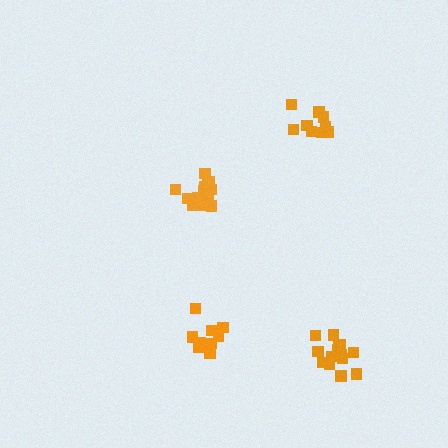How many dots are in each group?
Group 1: 14 dots, Group 2: 10 dots, Group 3: 15 dots, Group 4: 9 dots (48 total).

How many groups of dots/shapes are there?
There are 4 groups.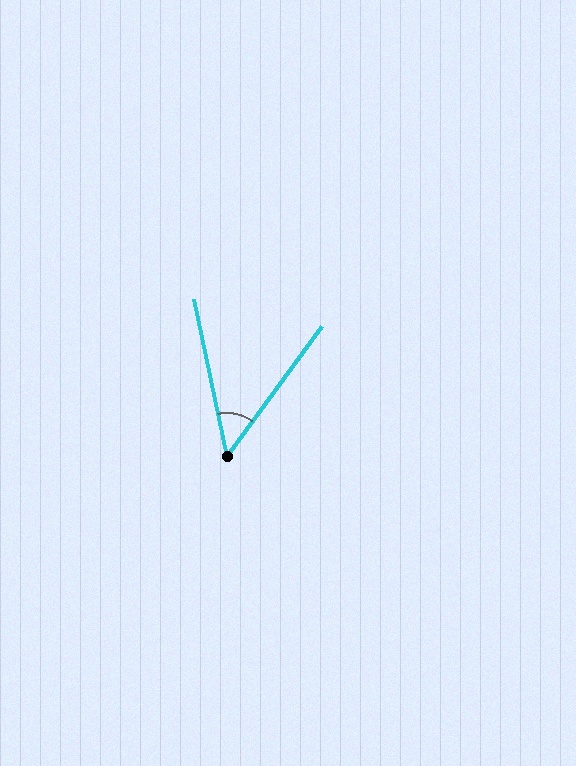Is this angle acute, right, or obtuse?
It is acute.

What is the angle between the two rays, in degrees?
Approximately 48 degrees.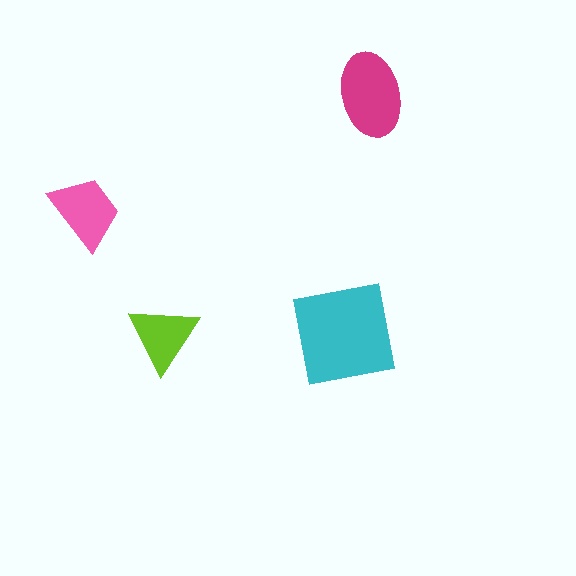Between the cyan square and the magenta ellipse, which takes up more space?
The cyan square.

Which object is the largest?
The cyan square.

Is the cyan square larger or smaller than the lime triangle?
Larger.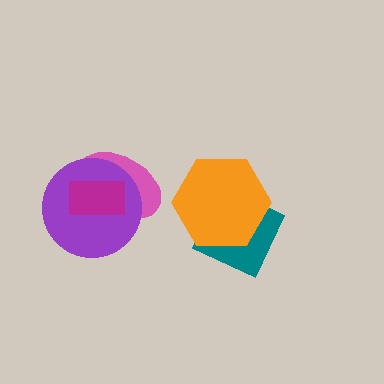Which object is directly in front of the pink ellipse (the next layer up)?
The purple circle is directly in front of the pink ellipse.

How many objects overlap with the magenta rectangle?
2 objects overlap with the magenta rectangle.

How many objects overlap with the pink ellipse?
2 objects overlap with the pink ellipse.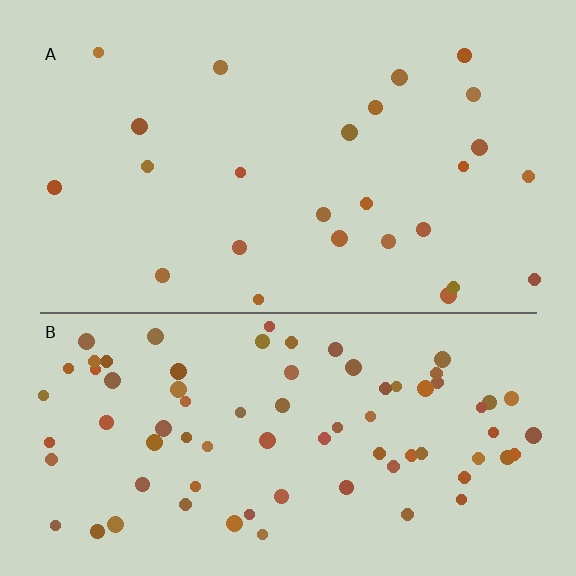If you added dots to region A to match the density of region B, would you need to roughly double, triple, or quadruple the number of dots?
Approximately triple.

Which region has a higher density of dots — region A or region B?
B (the bottom).